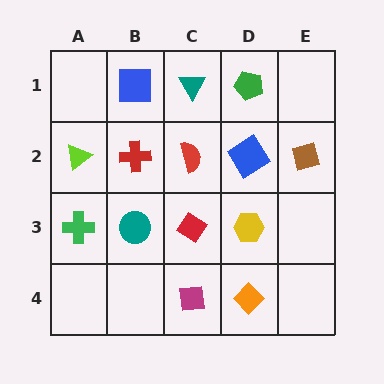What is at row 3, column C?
A red diamond.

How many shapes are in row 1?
3 shapes.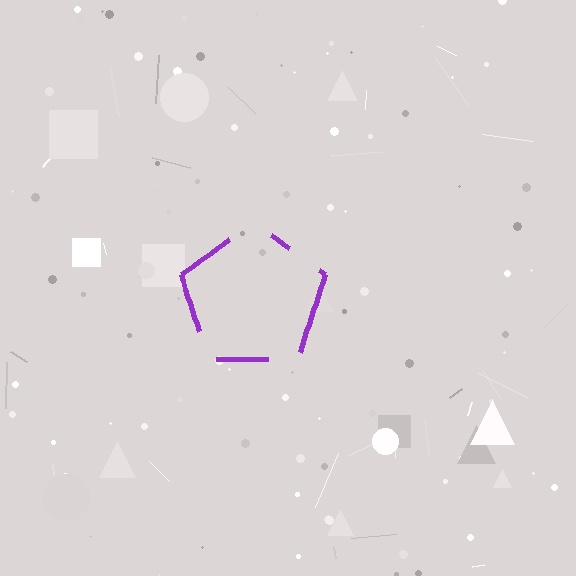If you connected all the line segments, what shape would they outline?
They would outline a pentagon.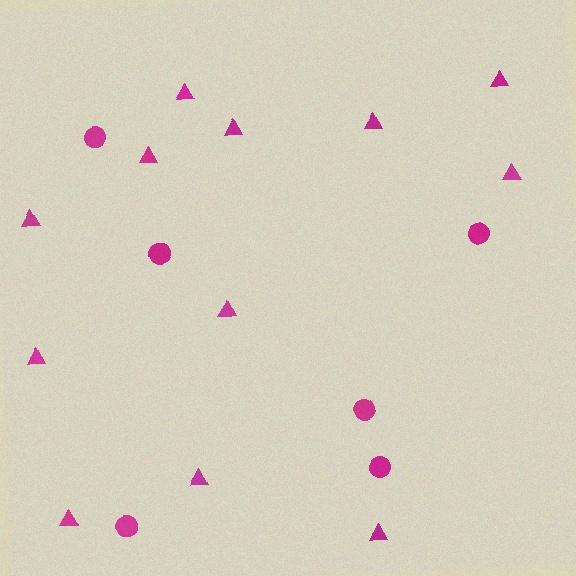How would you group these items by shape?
There are 2 groups: one group of circles (6) and one group of triangles (12).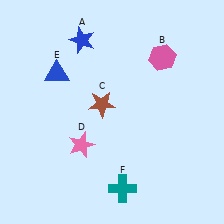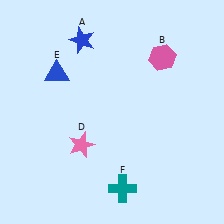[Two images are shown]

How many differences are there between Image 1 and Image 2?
There is 1 difference between the two images.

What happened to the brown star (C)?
The brown star (C) was removed in Image 2. It was in the top-left area of Image 1.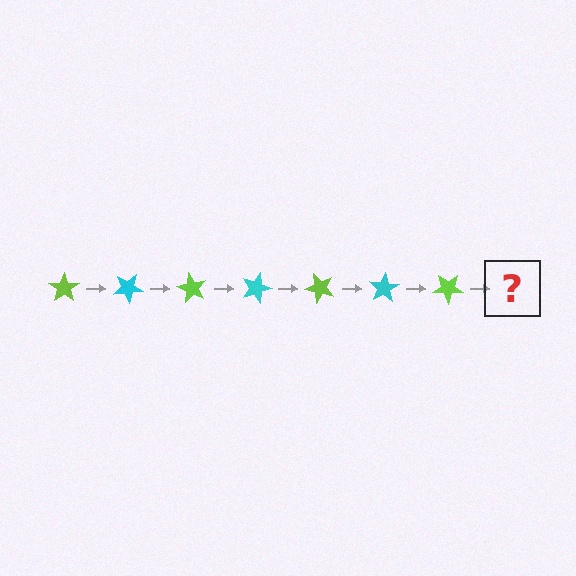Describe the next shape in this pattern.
It should be a cyan star, rotated 210 degrees from the start.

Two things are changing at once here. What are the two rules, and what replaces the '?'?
The two rules are that it rotates 30 degrees each step and the color cycles through lime and cyan. The '?' should be a cyan star, rotated 210 degrees from the start.